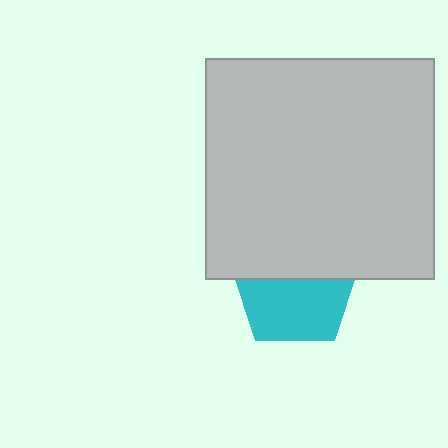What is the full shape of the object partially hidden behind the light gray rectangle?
The partially hidden object is a cyan pentagon.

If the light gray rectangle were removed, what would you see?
You would see the complete cyan pentagon.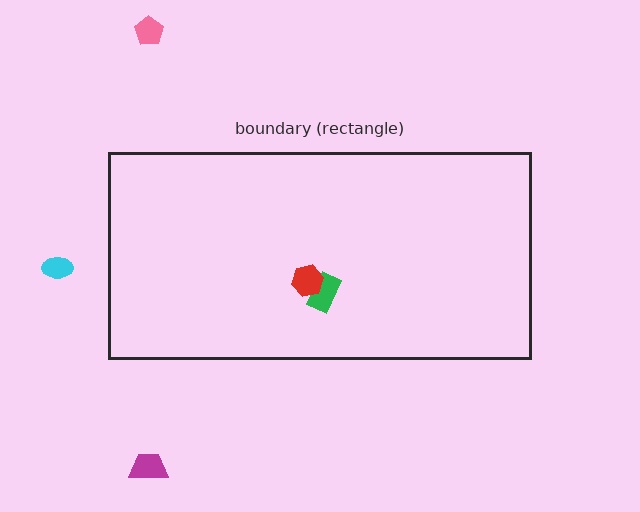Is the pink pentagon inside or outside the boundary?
Outside.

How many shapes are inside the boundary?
2 inside, 3 outside.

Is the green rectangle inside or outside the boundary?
Inside.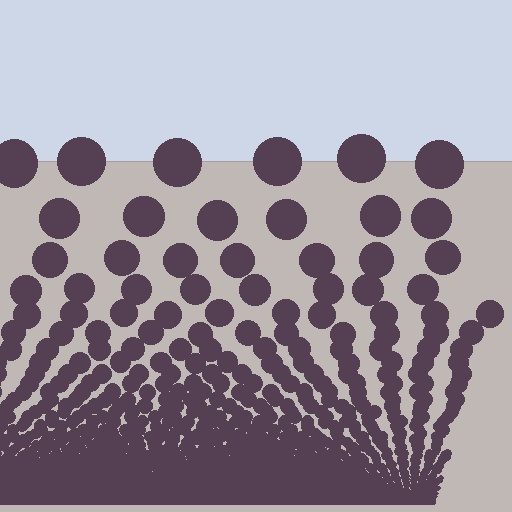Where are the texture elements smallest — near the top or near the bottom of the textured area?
Near the bottom.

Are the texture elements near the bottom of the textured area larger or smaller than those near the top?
Smaller. The gradient is inverted — elements near the bottom are smaller and denser.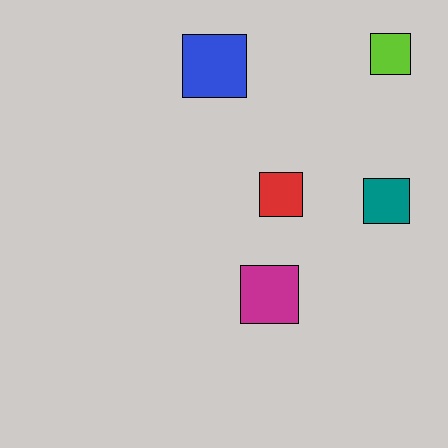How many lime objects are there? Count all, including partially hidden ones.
There is 1 lime object.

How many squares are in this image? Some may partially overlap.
There are 5 squares.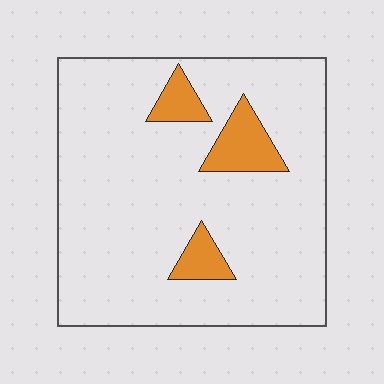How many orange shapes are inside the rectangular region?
3.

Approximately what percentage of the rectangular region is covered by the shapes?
Approximately 10%.